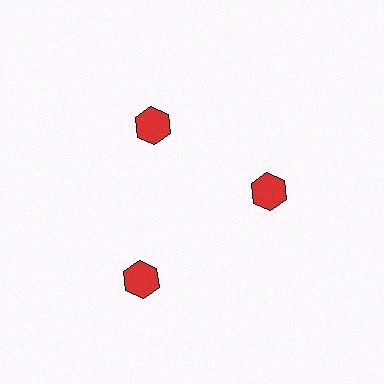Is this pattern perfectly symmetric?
No. The 3 red hexagons are arranged in a ring, but one element near the 7 o'clock position is pushed outward from the center, breaking the 3-fold rotational symmetry.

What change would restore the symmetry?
The symmetry would be restored by moving it inward, back onto the ring so that all 3 hexagons sit at equal angles and equal distance from the center.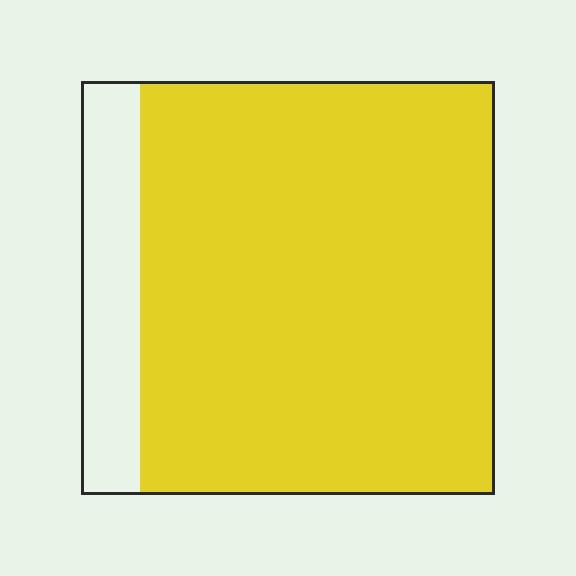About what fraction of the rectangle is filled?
About seven eighths (7/8).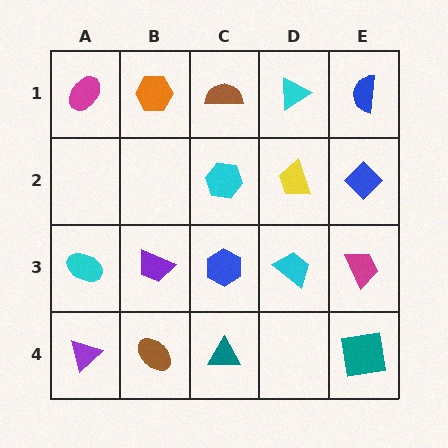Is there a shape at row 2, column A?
No, that cell is empty.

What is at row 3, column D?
A cyan trapezoid.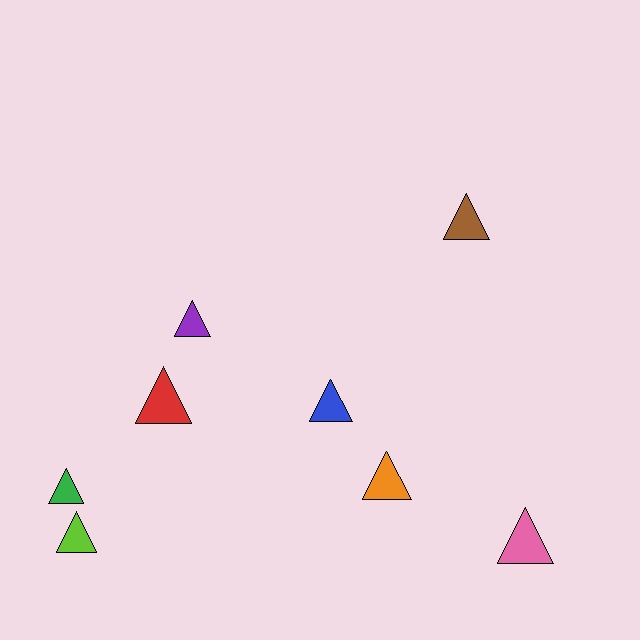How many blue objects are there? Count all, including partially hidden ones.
There is 1 blue object.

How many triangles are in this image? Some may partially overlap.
There are 8 triangles.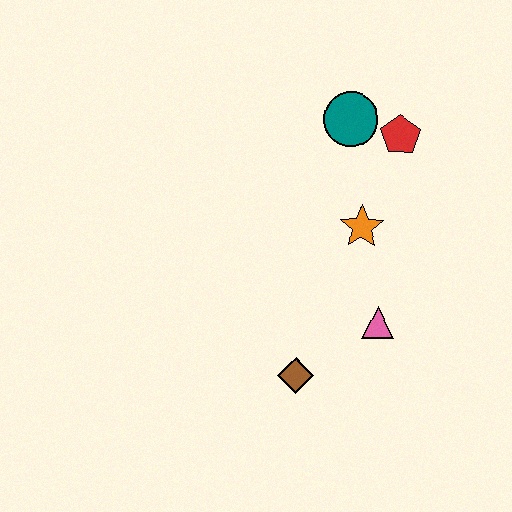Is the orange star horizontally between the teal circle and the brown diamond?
No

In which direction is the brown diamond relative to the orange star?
The brown diamond is below the orange star.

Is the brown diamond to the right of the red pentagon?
No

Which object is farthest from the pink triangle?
The teal circle is farthest from the pink triangle.